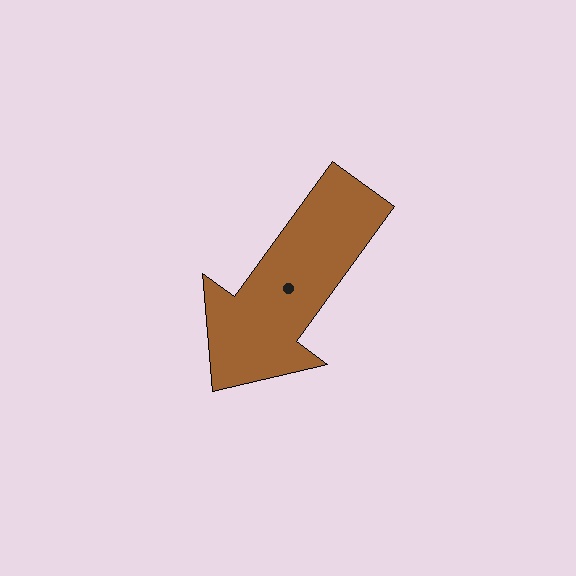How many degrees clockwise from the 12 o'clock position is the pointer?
Approximately 216 degrees.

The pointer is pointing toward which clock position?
Roughly 7 o'clock.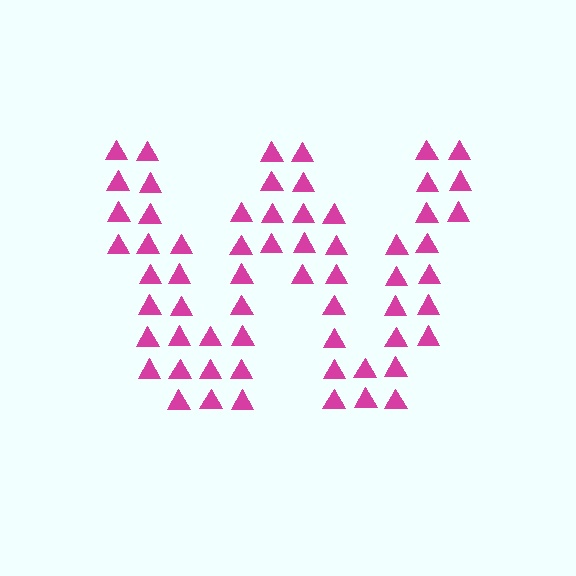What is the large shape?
The large shape is the letter W.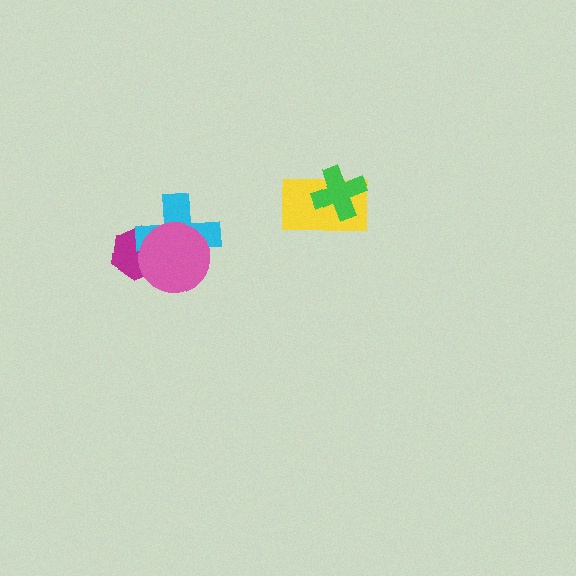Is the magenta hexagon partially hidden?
Yes, it is partially covered by another shape.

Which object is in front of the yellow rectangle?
The green cross is in front of the yellow rectangle.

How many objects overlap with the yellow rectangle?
1 object overlaps with the yellow rectangle.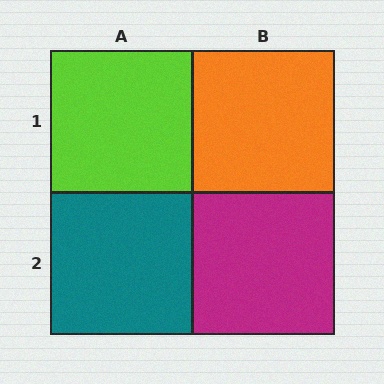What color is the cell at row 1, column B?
Orange.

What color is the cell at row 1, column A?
Lime.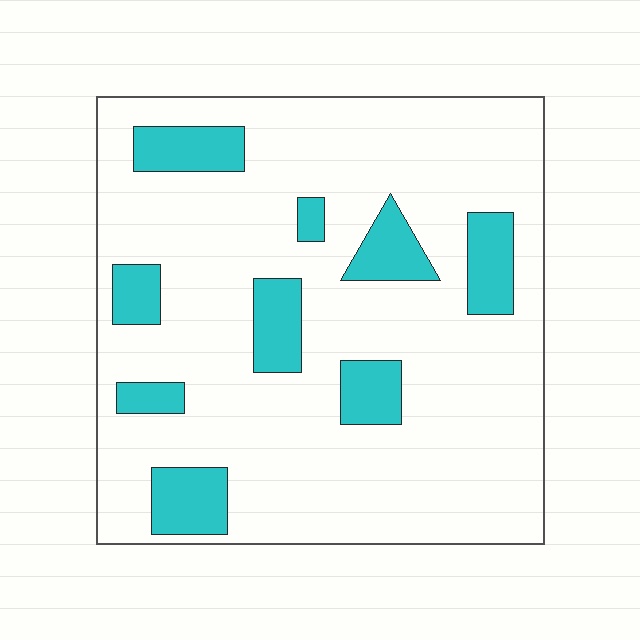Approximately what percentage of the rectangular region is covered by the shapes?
Approximately 15%.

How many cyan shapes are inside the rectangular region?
9.